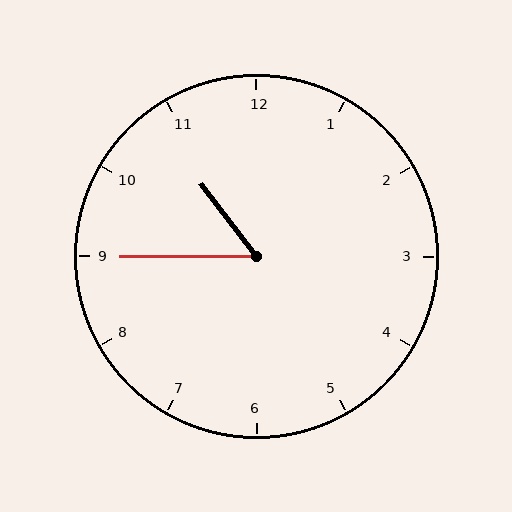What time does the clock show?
10:45.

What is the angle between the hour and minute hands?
Approximately 52 degrees.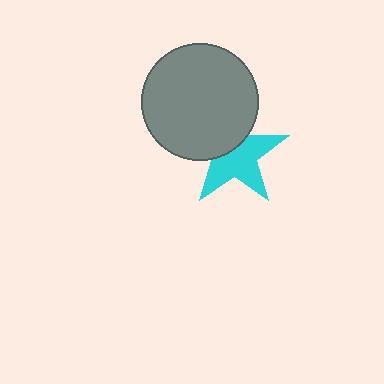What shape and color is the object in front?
The object in front is a gray circle.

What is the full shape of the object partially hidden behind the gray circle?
The partially hidden object is a cyan star.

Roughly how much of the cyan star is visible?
About half of it is visible (roughly 61%).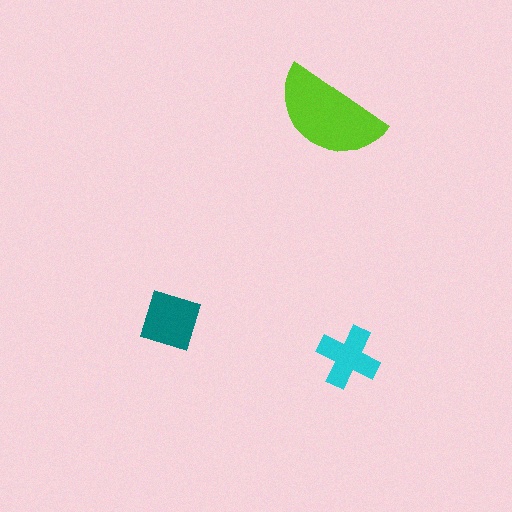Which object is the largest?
The lime semicircle.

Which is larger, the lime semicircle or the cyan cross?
The lime semicircle.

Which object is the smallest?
The cyan cross.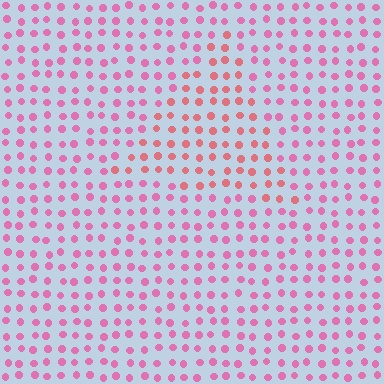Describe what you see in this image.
The image is filled with small pink elements in a uniform arrangement. A triangle-shaped region is visible where the elements are tinted to a slightly different hue, forming a subtle color boundary.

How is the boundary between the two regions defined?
The boundary is defined purely by a slight shift in hue (about 28 degrees). Spacing, size, and orientation are identical on both sides.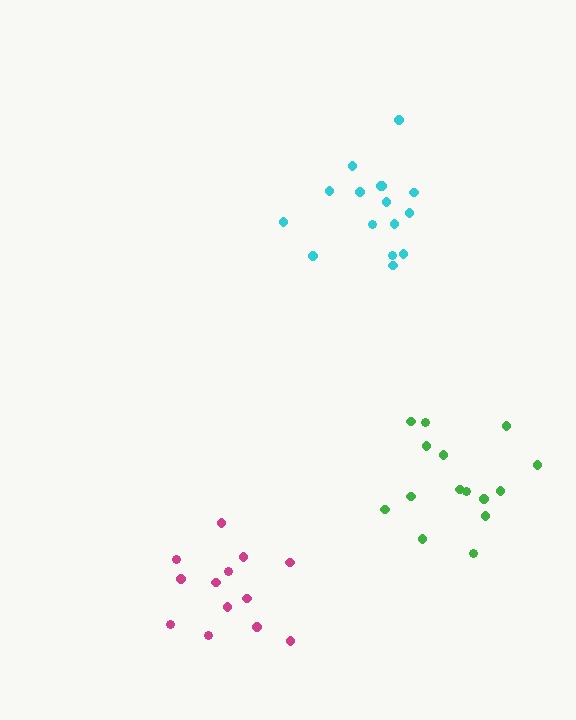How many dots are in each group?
Group 1: 16 dots, Group 2: 15 dots, Group 3: 13 dots (44 total).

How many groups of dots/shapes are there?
There are 3 groups.